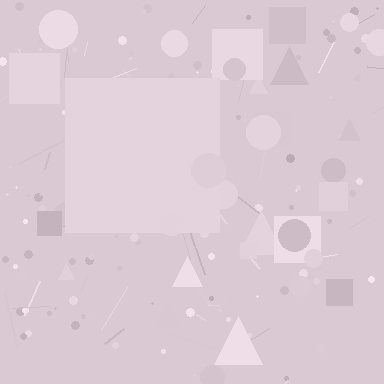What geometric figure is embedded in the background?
A square is embedded in the background.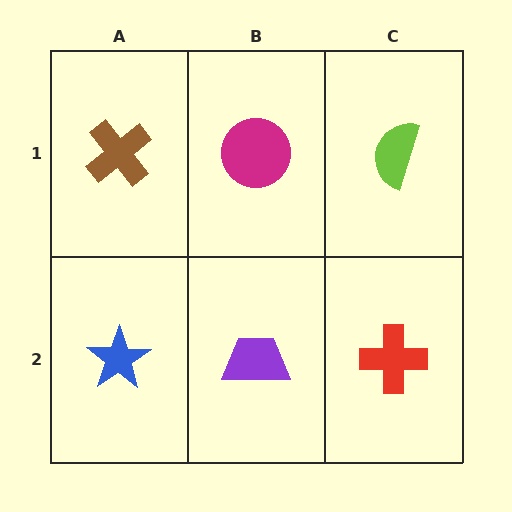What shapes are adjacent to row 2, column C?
A lime semicircle (row 1, column C), a purple trapezoid (row 2, column B).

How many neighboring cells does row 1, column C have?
2.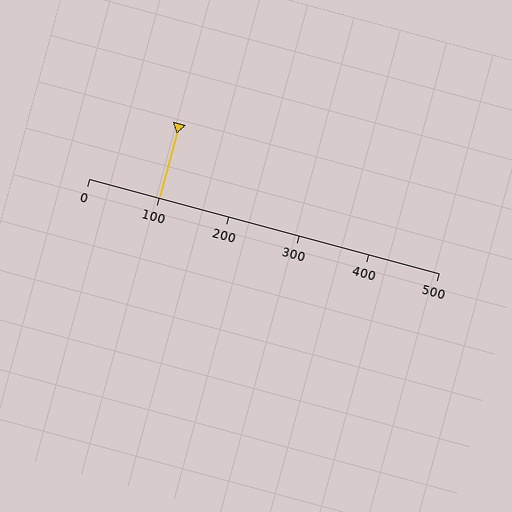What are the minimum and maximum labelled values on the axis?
The axis runs from 0 to 500.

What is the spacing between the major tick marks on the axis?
The major ticks are spaced 100 apart.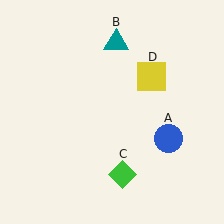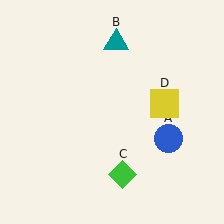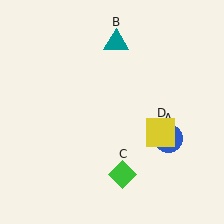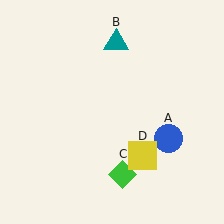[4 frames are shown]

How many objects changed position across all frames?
1 object changed position: yellow square (object D).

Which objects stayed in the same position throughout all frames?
Blue circle (object A) and teal triangle (object B) and green diamond (object C) remained stationary.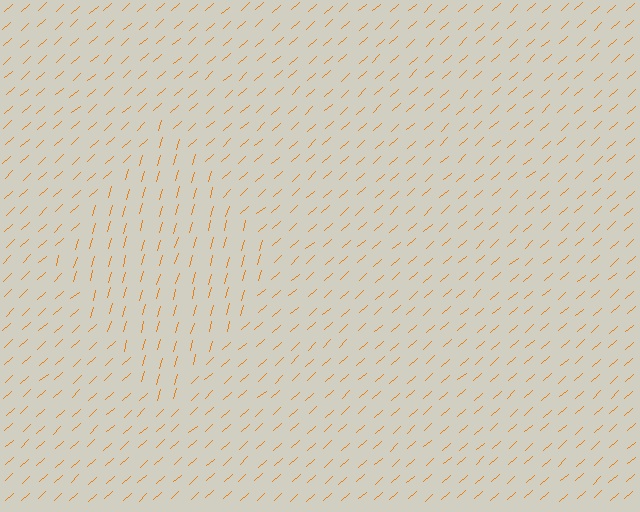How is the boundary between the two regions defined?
The boundary is defined purely by a change in line orientation (approximately 32 degrees difference). All lines are the same color and thickness.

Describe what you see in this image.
The image is filled with small orange line segments. A diamond region in the image has lines oriented differently from the surrounding lines, creating a visible texture boundary.